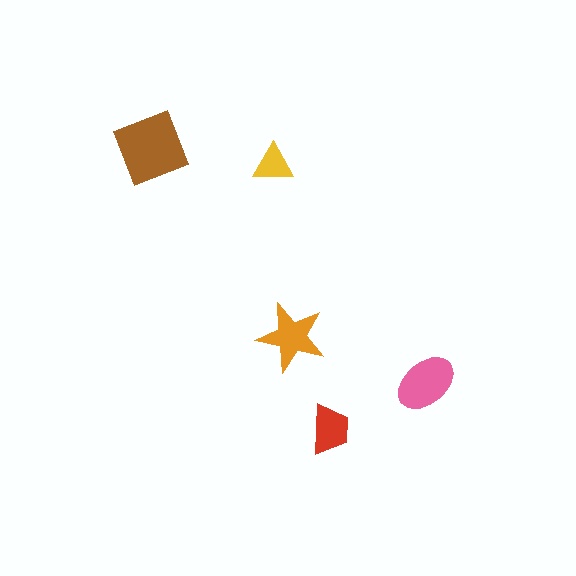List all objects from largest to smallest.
The brown diamond, the pink ellipse, the orange star, the red trapezoid, the yellow triangle.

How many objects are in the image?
There are 5 objects in the image.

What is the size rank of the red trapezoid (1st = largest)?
4th.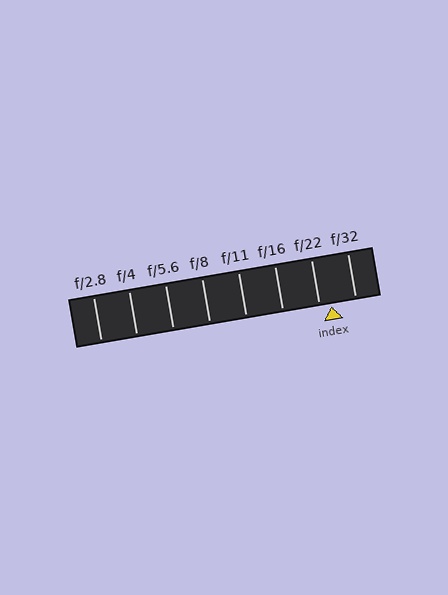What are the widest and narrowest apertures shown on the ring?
The widest aperture shown is f/2.8 and the narrowest is f/32.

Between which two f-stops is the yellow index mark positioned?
The index mark is between f/22 and f/32.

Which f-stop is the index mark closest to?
The index mark is closest to f/22.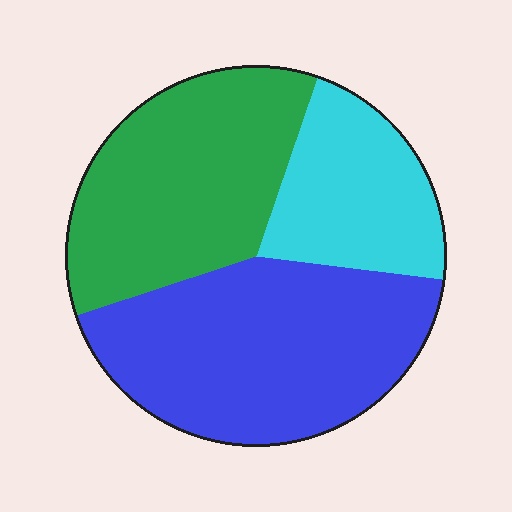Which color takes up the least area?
Cyan, at roughly 20%.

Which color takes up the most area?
Blue, at roughly 45%.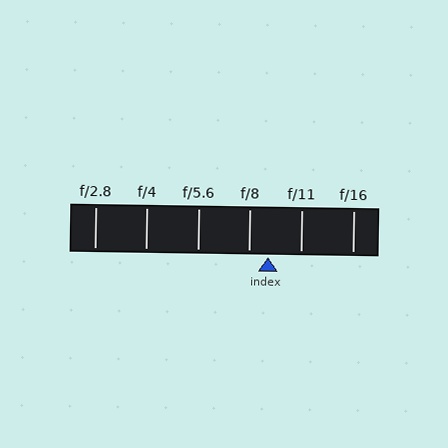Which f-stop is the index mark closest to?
The index mark is closest to f/8.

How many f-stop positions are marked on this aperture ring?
There are 6 f-stop positions marked.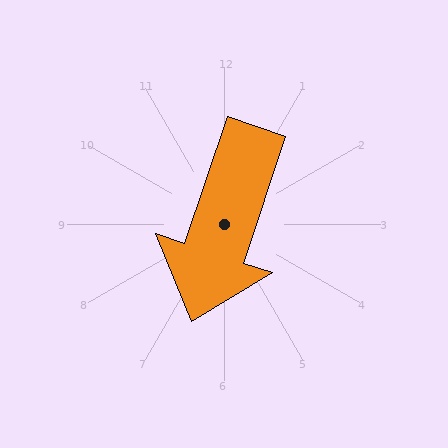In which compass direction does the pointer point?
South.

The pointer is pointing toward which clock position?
Roughly 7 o'clock.